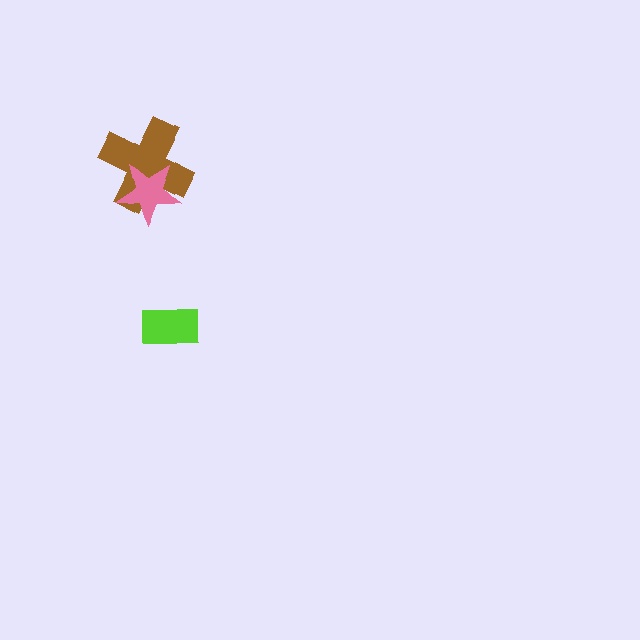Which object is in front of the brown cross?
The pink star is in front of the brown cross.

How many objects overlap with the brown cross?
1 object overlaps with the brown cross.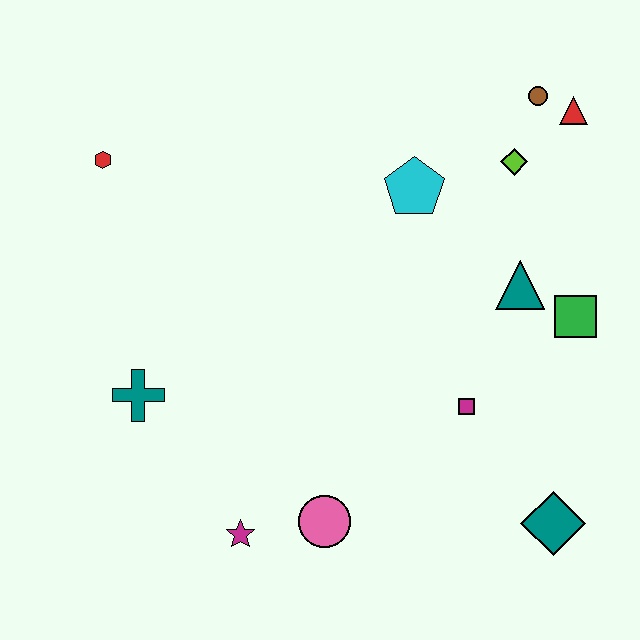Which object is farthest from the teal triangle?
The red hexagon is farthest from the teal triangle.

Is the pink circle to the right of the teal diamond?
No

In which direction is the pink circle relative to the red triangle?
The pink circle is below the red triangle.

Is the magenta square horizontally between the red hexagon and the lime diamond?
Yes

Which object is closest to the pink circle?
The magenta star is closest to the pink circle.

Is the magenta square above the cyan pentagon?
No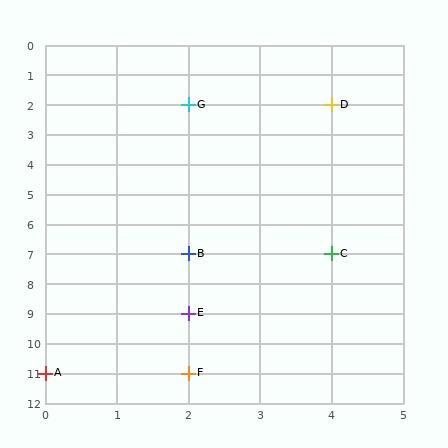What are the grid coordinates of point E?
Point E is at grid coordinates (2, 9).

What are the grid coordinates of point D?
Point D is at grid coordinates (4, 2).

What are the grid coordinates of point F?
Point F is at grid coordinates (2, 11).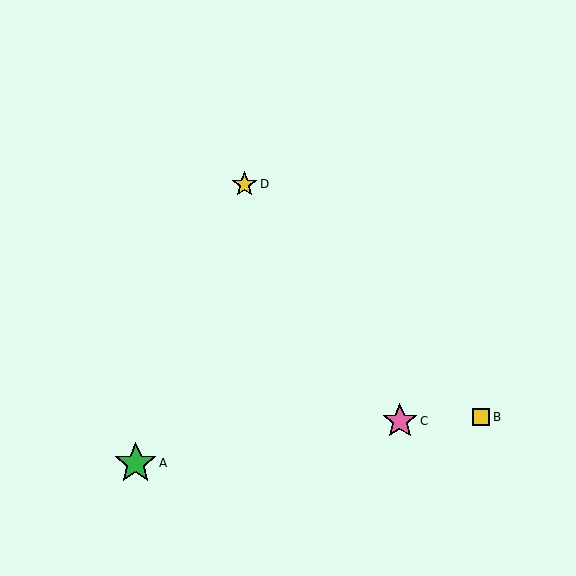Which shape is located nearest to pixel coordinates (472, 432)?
The yellow square (labeled B) at (481, 417) is nearest to that location.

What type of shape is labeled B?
Shape B is a yellow square.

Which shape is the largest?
The green star (labeled A) is the largest.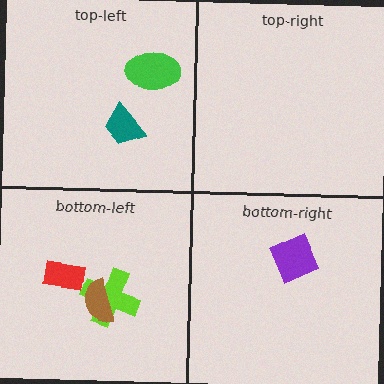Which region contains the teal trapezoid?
The top-left region.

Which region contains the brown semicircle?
The bottom-left region.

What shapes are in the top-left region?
The green ellipse, the teal trapezoid.